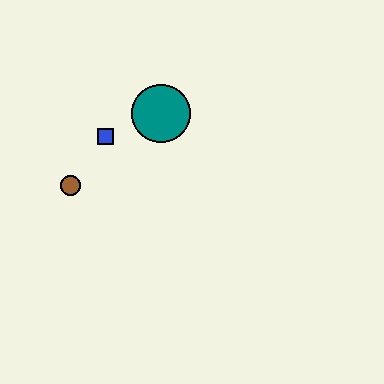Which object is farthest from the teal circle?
The brown circle is farthest from the teal circle.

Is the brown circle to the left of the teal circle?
Yes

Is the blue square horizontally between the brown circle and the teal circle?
Yes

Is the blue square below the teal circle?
Yes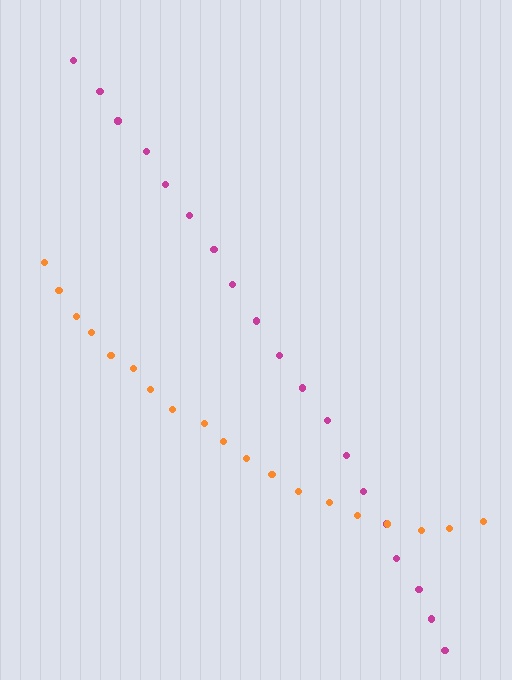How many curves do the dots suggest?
There are 2 distinct paths.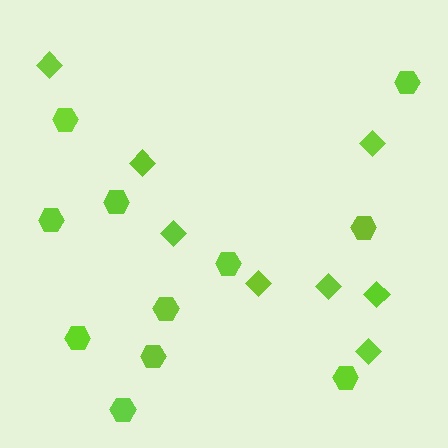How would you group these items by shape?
There are 2 groups: one group of hexagons (11) and one group of diamonds (8).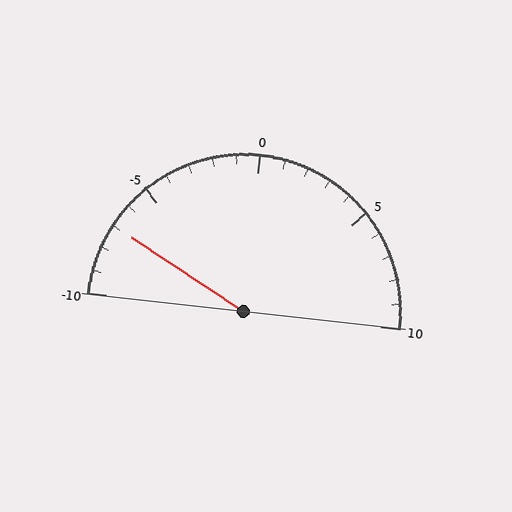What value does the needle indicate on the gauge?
The needle indicates approximately -7.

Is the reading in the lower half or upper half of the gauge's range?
The reading is in the lower half of the range (-10 to 10).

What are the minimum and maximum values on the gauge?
The gauge ranges from -10 to 10.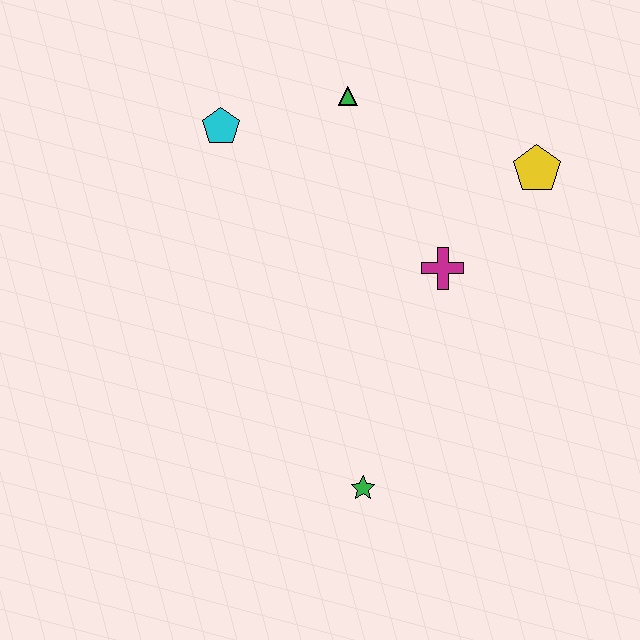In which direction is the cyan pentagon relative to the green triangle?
The cyan pentagon is to the left of the green triangle.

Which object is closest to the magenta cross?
The yellow pentagon is closest to the magenta cross.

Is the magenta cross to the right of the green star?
Yes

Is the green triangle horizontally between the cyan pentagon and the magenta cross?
Yes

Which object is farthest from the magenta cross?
The cyan pentagon is farthest from the magenta cross.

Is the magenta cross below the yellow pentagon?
Yes